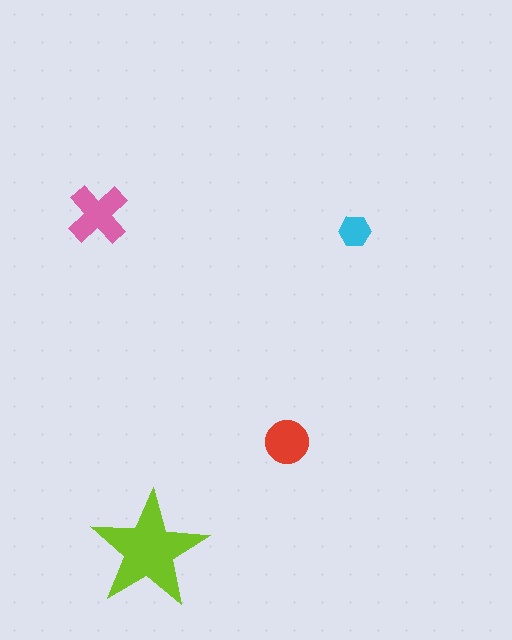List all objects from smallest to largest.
The cyan hexagon, the red circle, the pink cross, the lime star.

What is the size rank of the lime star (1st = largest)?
1st.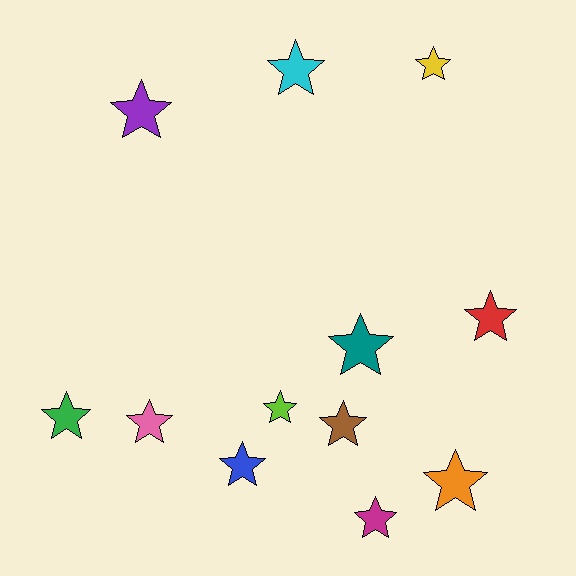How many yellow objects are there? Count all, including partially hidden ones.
There is 1 yellow object.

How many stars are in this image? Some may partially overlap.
There are 12 stars.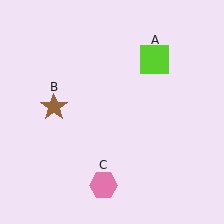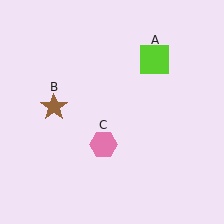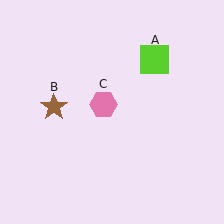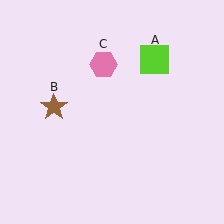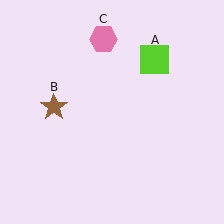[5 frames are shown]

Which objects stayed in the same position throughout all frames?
Lime square (object A) and brown star (object B) remained stationary.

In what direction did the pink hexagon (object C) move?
The pink hexagon (object C) moved up.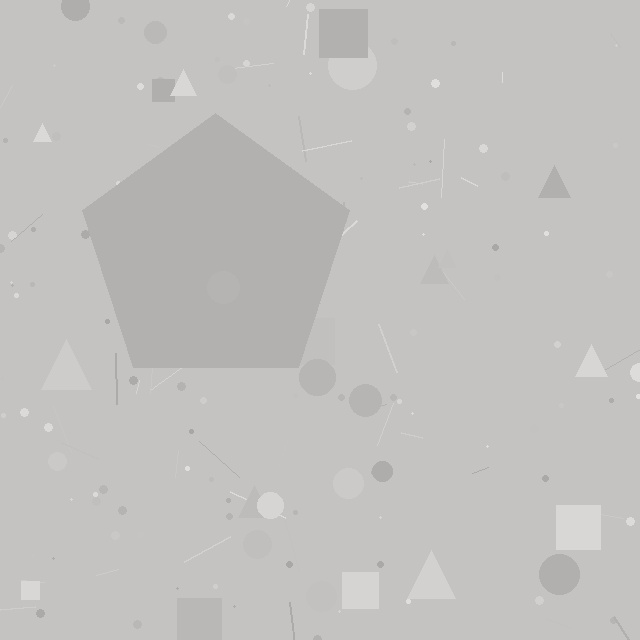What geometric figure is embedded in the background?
A pentagon is embedded in the background.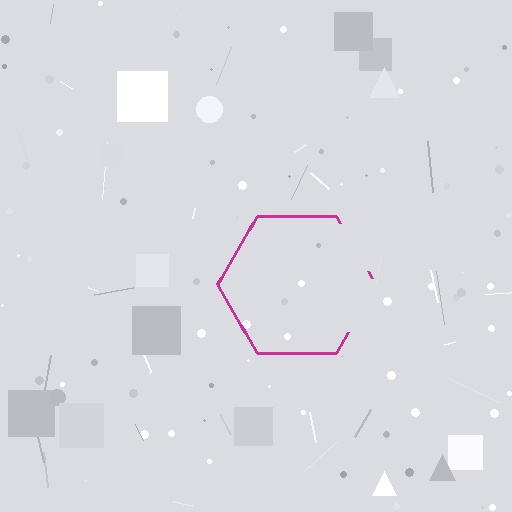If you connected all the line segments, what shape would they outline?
They would outline a hexagon.